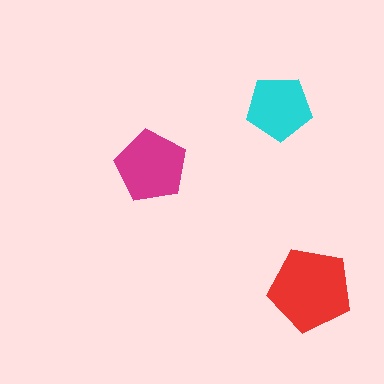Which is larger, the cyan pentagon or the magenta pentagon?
The magenta one.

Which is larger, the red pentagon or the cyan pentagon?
The red one.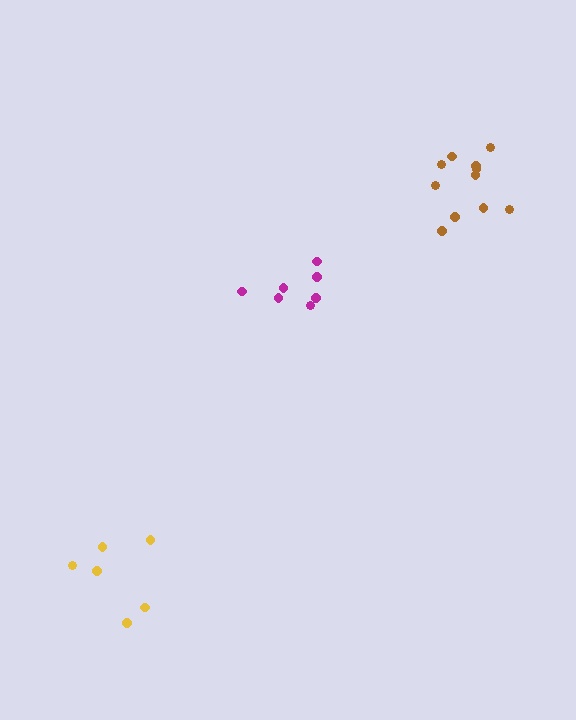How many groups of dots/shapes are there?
There are 3 groups.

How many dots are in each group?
Group 1: 7 dots, Group 2: 11 dots, Group 3: 6 dots (24 total).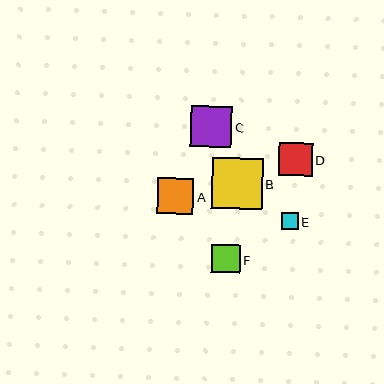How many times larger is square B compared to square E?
Square B is approximately 3.0 times the size of square E.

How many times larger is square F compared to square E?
Square F is approximately 1.7 times the size of square E.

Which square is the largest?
Square B is the largest with a size of approximately 51 pixels.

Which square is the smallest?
Square E is the smallest with a size of approximately 17 pixels.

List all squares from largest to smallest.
From largest to smallest: B, C, A, D, F, E.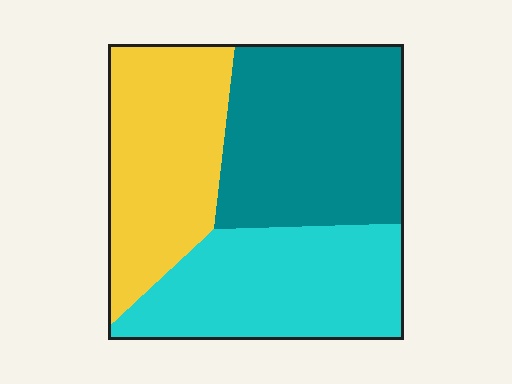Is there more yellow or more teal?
Teal.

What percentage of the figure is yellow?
Yellow takes up about one third (1/3) of the figure.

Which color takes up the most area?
Teal, at roughly 35%.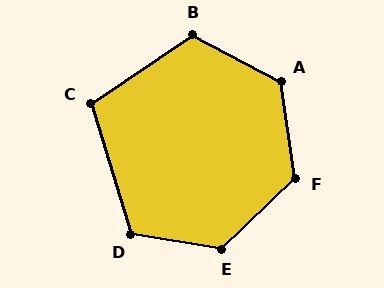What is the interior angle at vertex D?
Approximately 116 degrees (obtuse).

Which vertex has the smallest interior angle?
C, at approximately 107 degrees.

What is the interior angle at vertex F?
Approximately 125 degrees (obtuse).